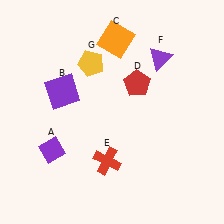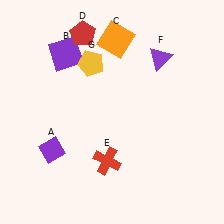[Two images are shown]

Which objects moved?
The objects that moved are: the purple square (B), the red pentagon (D).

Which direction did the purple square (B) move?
The purple square (B) moved up.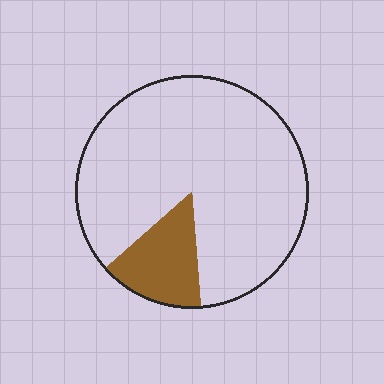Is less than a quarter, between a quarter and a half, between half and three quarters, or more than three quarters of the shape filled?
Less than a quarter.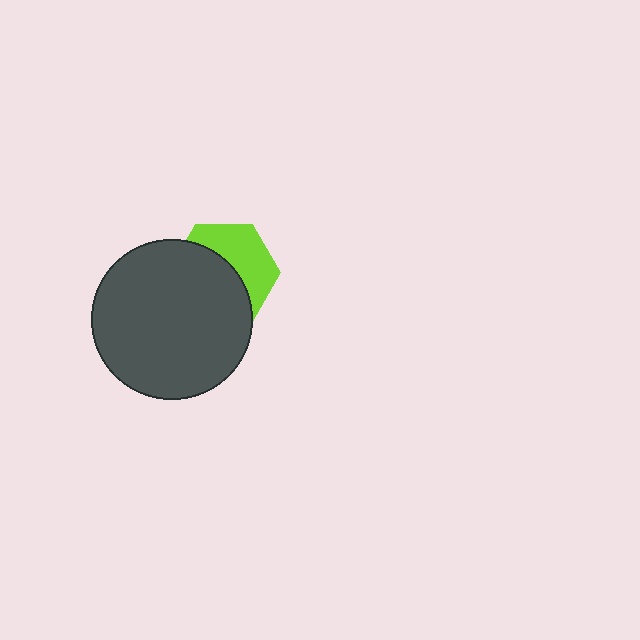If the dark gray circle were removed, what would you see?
You would see the complete lime hexagon.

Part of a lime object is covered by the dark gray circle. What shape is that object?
It is a hexagon.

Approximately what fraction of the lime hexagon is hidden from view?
Roughly 56% of the lime hexagon is hidden behind the dark gray circle.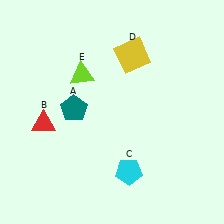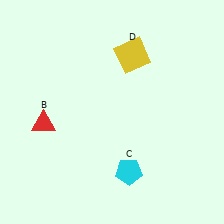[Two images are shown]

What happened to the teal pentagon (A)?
The teal pentagon (A) was removed in Image 2. It was in the top-left area of Image 1.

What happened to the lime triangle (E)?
The lime triangle (E) was removed in Image 2. It was in the top-left area of Image 1.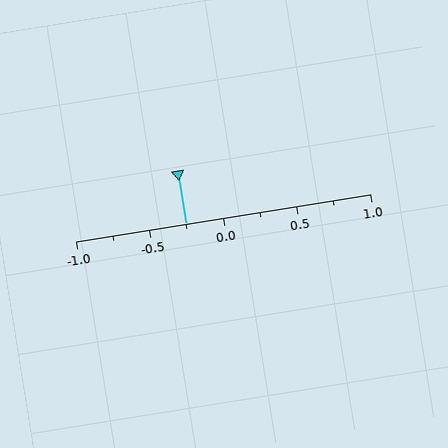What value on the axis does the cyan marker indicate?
The marker indicates approximately -0.25.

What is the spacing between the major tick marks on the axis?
The major ticks are spaced 0.5 apart.